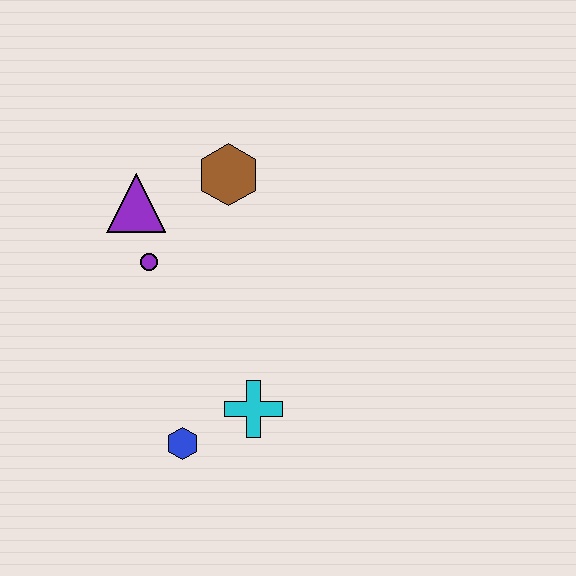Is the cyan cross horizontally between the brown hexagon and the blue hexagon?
No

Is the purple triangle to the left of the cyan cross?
Yes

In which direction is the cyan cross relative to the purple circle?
The cyan cross is below the purple circle.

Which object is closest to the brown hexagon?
The purple triangle is closest to the brown hexagon.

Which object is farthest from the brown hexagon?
The blue hexagon is farthest from the brown hexagon.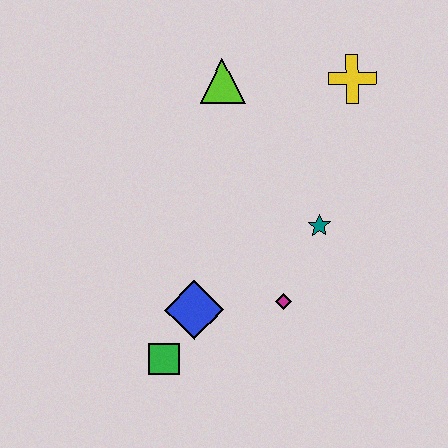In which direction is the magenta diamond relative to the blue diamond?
The magenta diamond is to the right of the blue diamond.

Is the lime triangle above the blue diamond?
Yes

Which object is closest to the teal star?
The magenta diamond is closest to the teal star.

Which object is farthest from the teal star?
The green square is farthest from the teal star.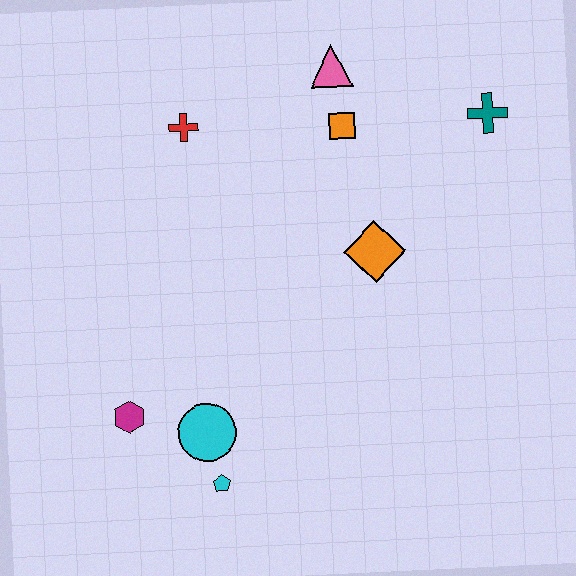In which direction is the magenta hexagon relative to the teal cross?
The magenta hexagon is to the left of the teal cross.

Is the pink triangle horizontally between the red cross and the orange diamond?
Yes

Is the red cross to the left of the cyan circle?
Yes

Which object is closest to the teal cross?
The orange square is closest to the teal cross.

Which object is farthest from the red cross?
The cyan pentagon is farthest from the red cross.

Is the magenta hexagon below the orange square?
Yes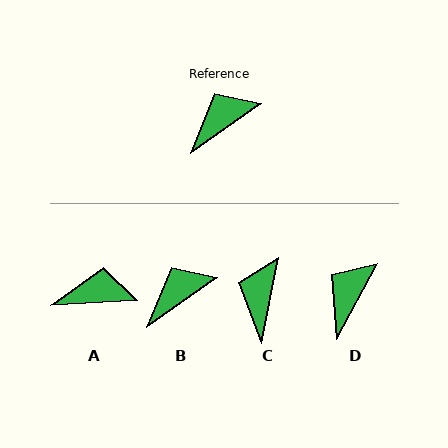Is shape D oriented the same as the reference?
No, it is off by about 26 degrees.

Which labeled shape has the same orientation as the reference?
B.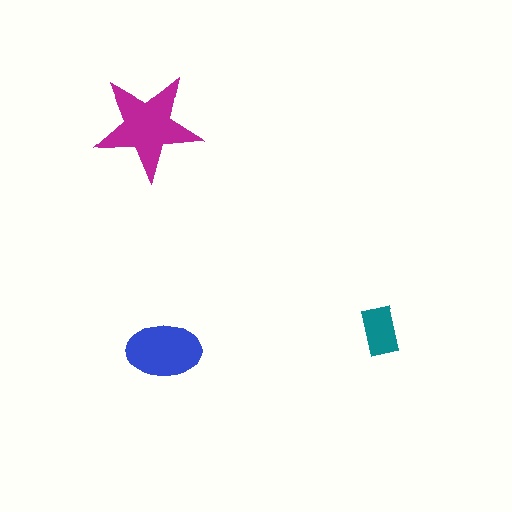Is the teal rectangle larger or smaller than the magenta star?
Smaller.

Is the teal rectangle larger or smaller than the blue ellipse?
Smaller.